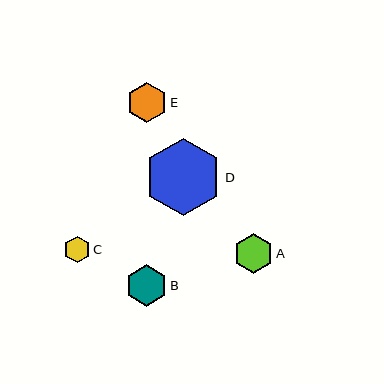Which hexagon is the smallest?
Hexagon C is the smallest with a size of approximately 26 pixels.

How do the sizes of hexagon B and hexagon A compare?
Hexagon B and hexagon A are approximately the same size.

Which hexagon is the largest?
Hexagon D is the largest with a size of approximately 77 pixels.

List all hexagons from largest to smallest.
From largest to smallest: D, B, E, A, C.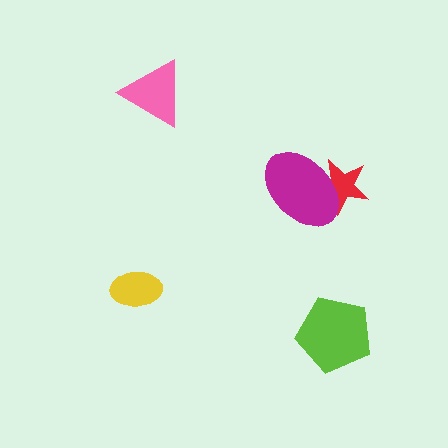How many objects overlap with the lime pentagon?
0 objects overlap with the lime pentagon.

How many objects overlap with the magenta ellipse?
1 object overlaps with the magenta ellipse.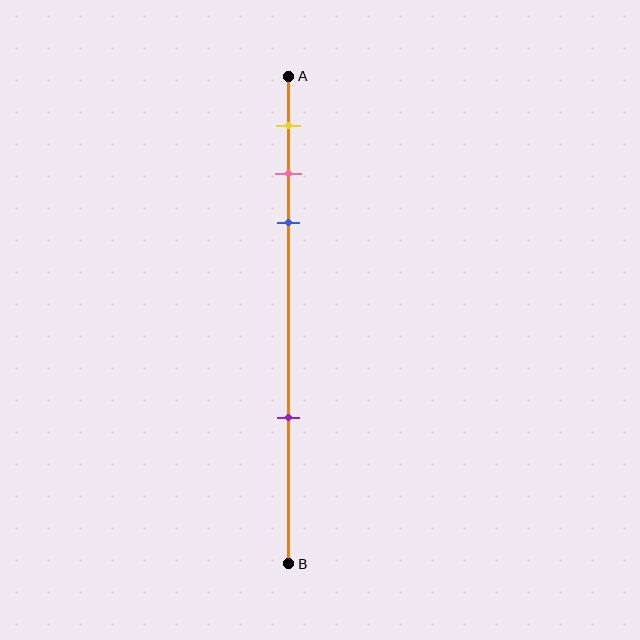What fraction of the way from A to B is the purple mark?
The purple mark is approximately 70% (0.7) of the way from A to B.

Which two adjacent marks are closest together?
The pink and blue marks are the closest adjacent pair.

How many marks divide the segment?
There are 4 marks dividing the segment.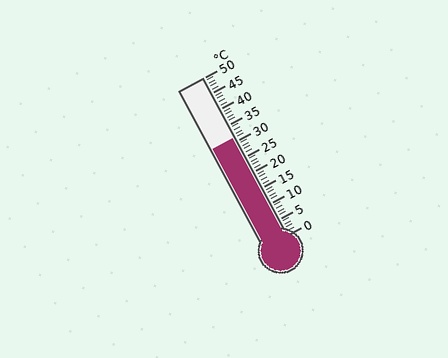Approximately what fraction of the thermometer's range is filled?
The thermometer is filled to approximately 60% of its range.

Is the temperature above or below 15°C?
The temperature is above 15°C.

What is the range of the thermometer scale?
The thermometer scale ranges from 0°C to 50°C.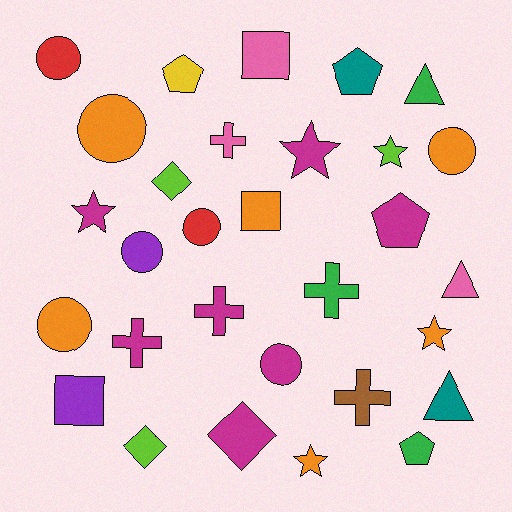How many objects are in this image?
There are 30 objects.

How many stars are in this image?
There are 5 stars.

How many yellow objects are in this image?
There is 1 yellow object.